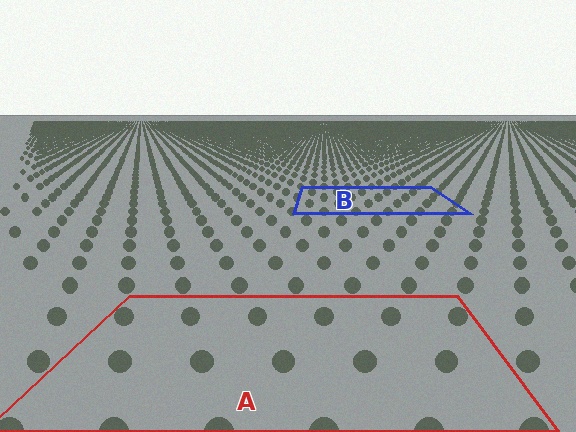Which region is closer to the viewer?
Region A is closer. The texture elements there are larger and more spread out.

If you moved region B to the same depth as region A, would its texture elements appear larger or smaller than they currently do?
They would appear larger. At a closer depth, the same texture elements are projected at a bigger on-screen size.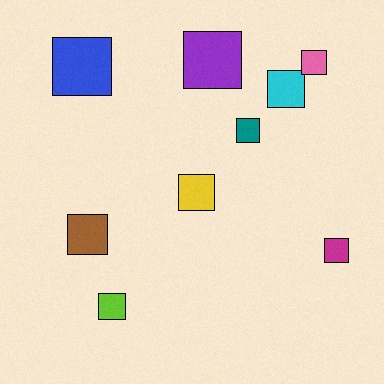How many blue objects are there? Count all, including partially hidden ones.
There is 1 blue object.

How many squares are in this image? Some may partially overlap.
There are 9 squares.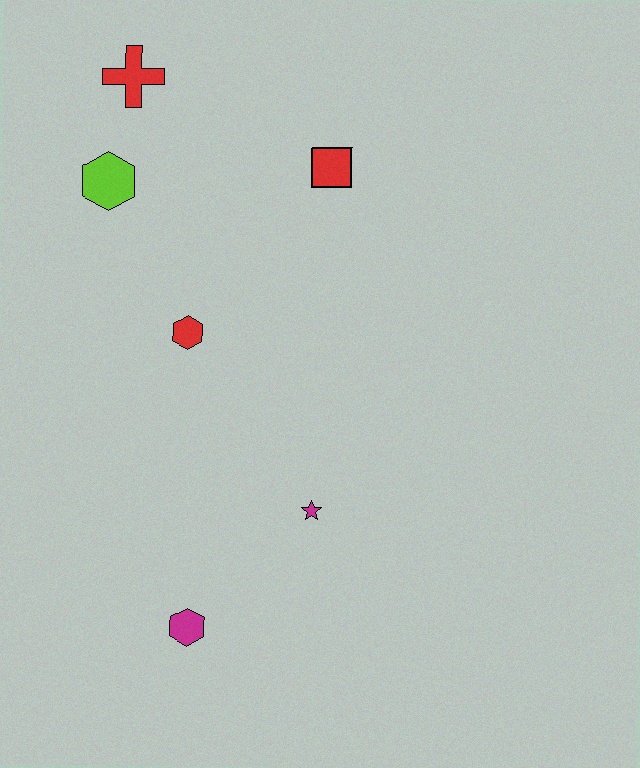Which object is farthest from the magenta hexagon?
The red cross is farthest from the magenta hexagon.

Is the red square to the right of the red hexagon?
Yes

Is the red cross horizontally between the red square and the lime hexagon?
Yes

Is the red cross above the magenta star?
Yes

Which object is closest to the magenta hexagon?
The magenta star is closest to the magenta hexagon.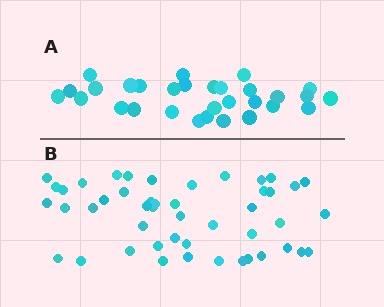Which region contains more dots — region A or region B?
Region B (the bottom region) has more dots.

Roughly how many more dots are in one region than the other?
Region B has approximately 15 more dots than region A.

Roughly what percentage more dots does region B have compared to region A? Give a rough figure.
About 55% more.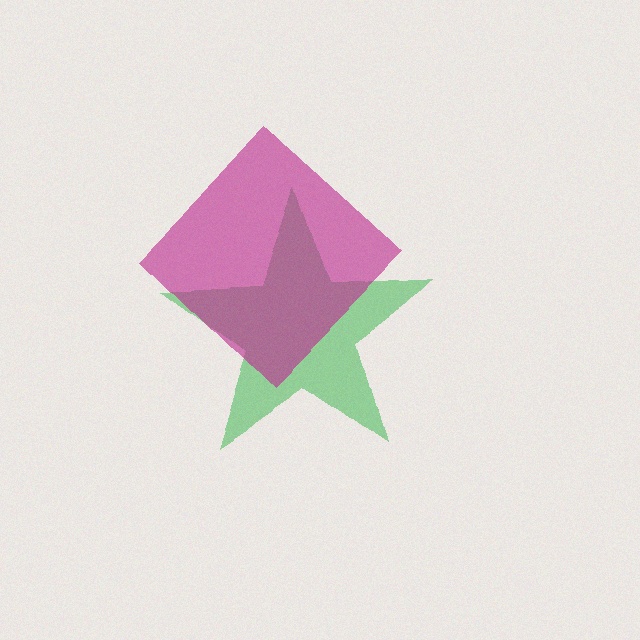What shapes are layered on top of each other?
The layered shapes are: a green star, a magenta diamond.